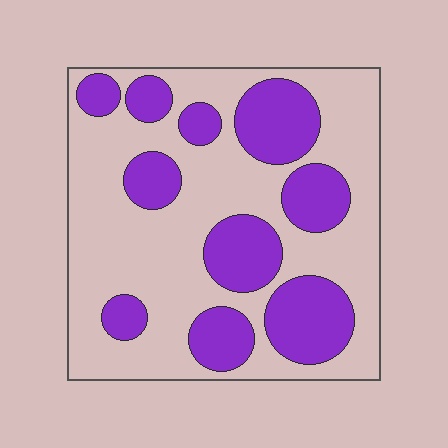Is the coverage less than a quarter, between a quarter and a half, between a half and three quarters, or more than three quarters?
Between a quarter and a half.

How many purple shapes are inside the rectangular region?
10.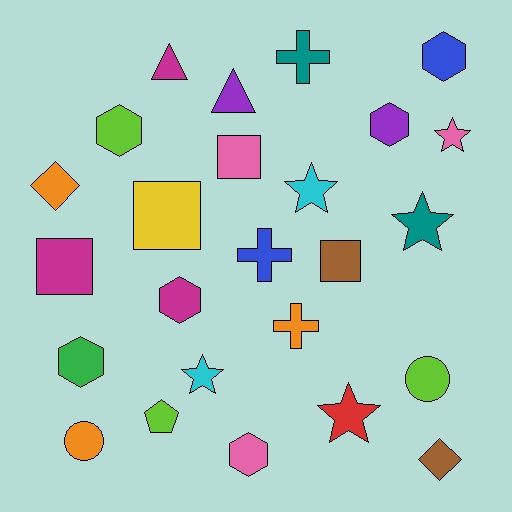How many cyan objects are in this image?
There are 2 cyan objects.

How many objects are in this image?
There are 25 objects.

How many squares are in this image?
There are 4 squares.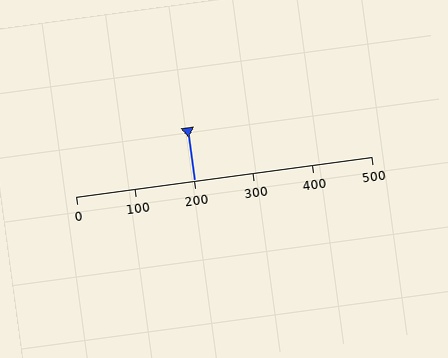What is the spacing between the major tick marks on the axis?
The major ticks are spaced 100 apart.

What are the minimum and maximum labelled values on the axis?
The axis runs from 0 to 500.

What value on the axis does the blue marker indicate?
The marker indicates approximately 200.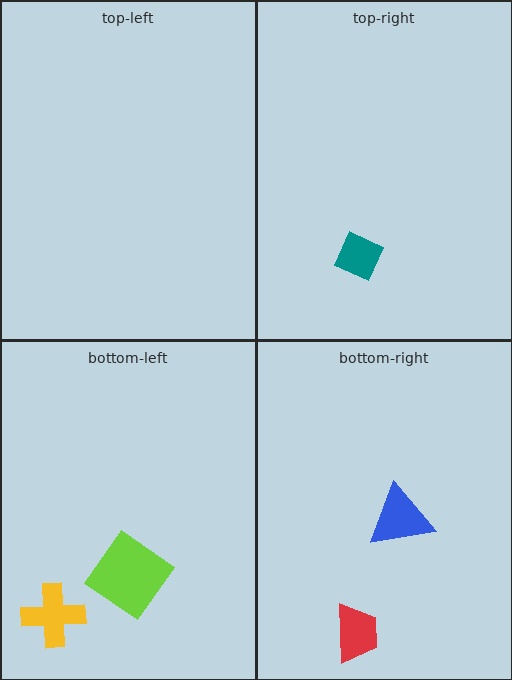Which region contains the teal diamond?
The top-right region.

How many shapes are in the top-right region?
1.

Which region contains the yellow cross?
The bottom-left region.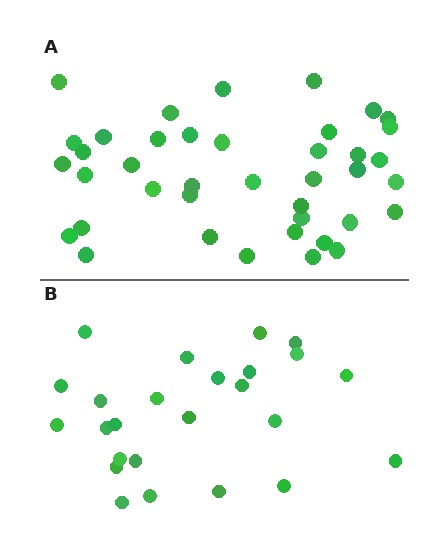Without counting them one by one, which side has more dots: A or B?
Region A (the top region) has more dots.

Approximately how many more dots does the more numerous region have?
Region A has approximately 15 more dots than region B.